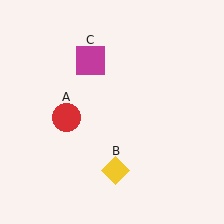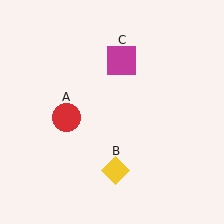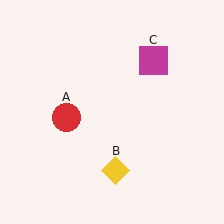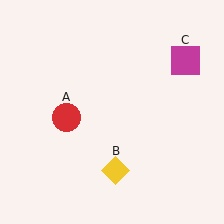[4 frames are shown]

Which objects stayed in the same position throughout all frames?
Red circle (object A) and yellow diamond (object B) remained stationary.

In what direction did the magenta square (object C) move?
The magenta square (object C) moved right.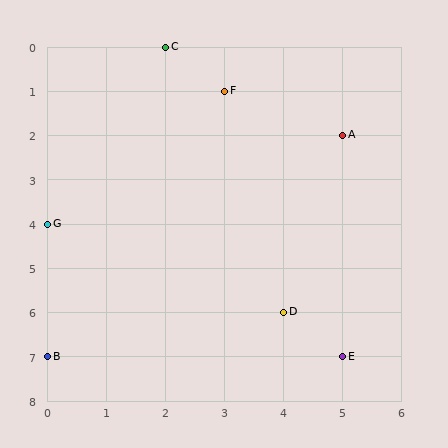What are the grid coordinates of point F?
Point F is at grid coordinates (3, 1).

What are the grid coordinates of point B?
Point B is at grid coordinates (0, 7).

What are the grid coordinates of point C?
Point C is at grid coordinates (2, 0).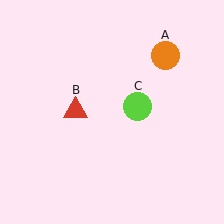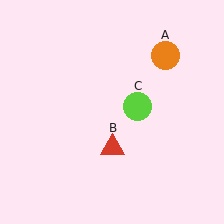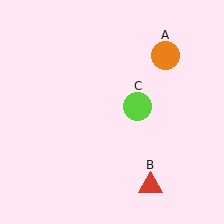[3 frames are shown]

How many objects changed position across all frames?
1 object changed position: red triangle (object B).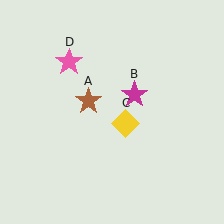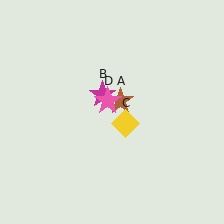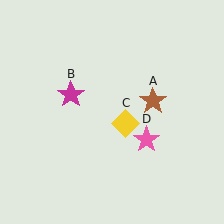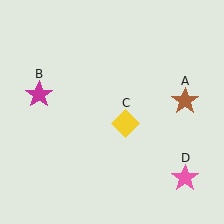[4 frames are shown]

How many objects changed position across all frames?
3 objects changed position: brown star (object A), magenta star (object B), pink star (object D).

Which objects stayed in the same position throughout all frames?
Yellow diamond (object C) remained stationary.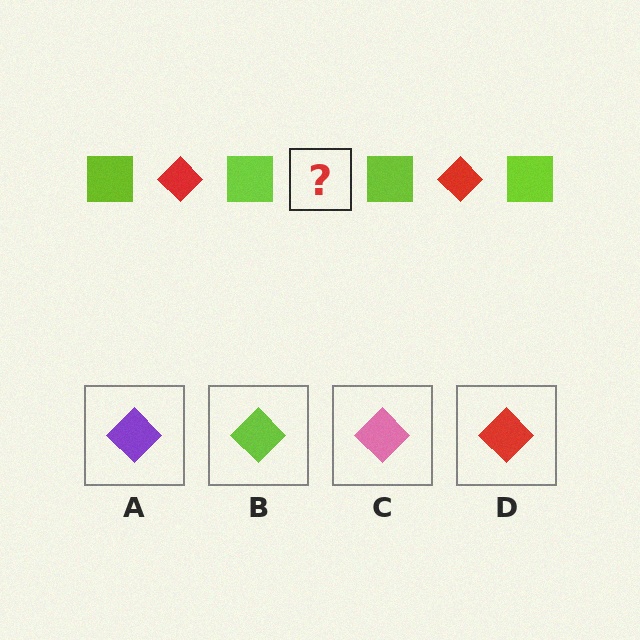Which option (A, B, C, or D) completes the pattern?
D.